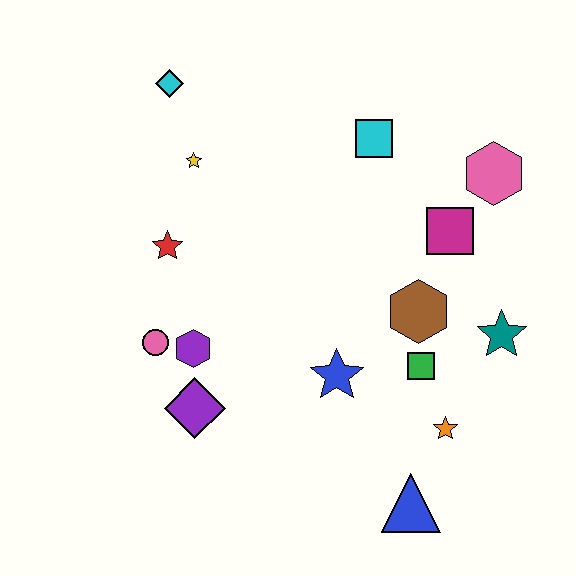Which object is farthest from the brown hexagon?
The cyan diamond is farthest from the brown hexagon.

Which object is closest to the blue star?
The green square is closest to the blue star.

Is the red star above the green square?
Yes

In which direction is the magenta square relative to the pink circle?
The magenta square is to the right of the pink circle.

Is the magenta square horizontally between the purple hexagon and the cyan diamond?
No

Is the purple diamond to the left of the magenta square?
Yes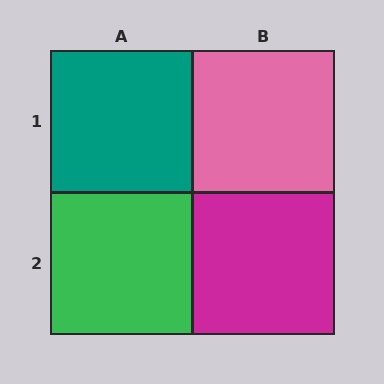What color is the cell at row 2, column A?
Green.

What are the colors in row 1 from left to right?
Teal, pink.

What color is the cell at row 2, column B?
Magenta.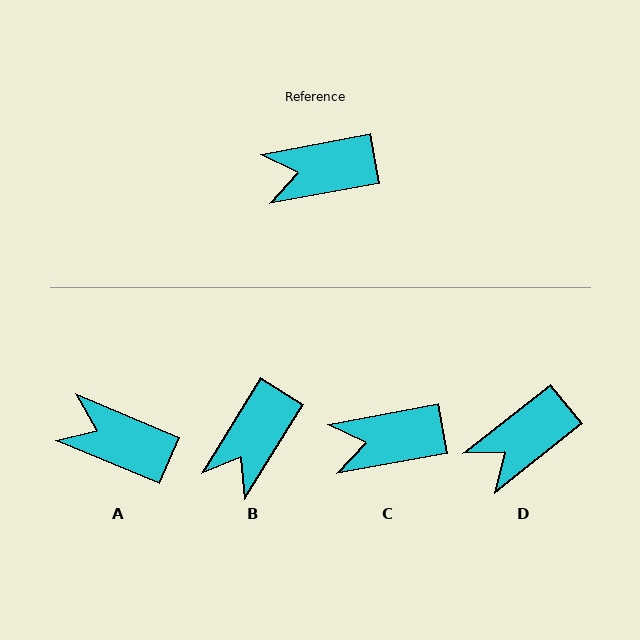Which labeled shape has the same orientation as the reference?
C.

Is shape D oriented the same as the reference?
No, it is off by about 28 degrees.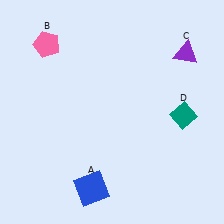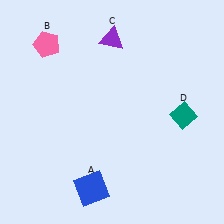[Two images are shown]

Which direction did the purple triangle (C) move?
The purple triangle (C) moved left.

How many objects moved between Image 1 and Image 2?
1 object moved between the two images.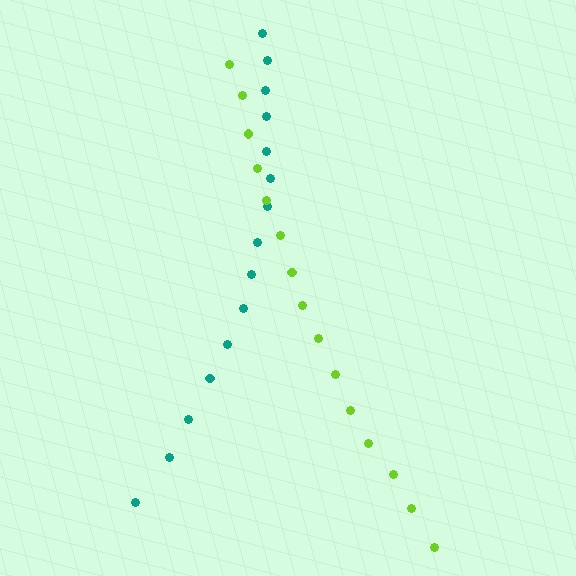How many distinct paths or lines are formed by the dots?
There are 2 distinct paths.